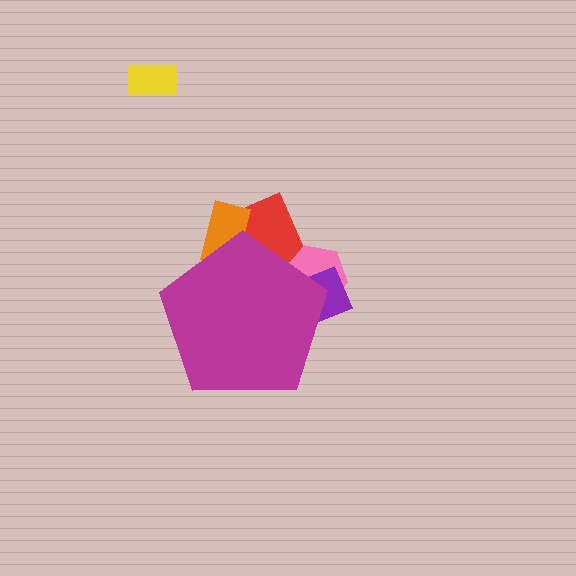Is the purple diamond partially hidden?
Yes, the purple diamond is partially hidden behind the magenta pentagon.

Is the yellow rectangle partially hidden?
No, the yellow rectangle is fully visible.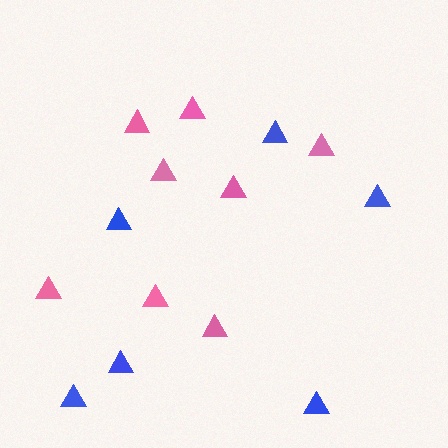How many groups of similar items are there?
There are 2 groups: one group of pink triangles (8) and one group of blue triangles (6).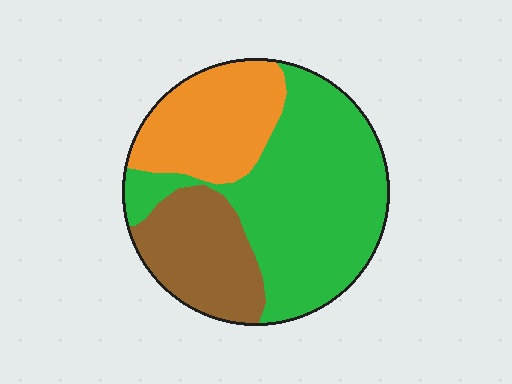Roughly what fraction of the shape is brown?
Brown covers 22% of the shape.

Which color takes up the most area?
Green, at roughly 55%.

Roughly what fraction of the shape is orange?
Orange takes up between a sixth and a third of the shape.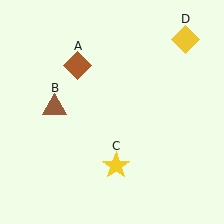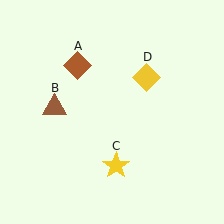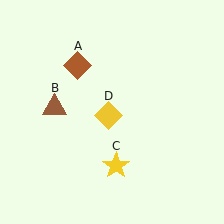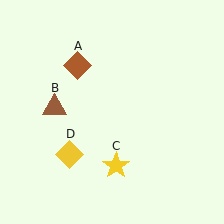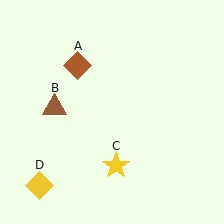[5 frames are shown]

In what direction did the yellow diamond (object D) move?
The yellow diamond (object D) moved down and to the left.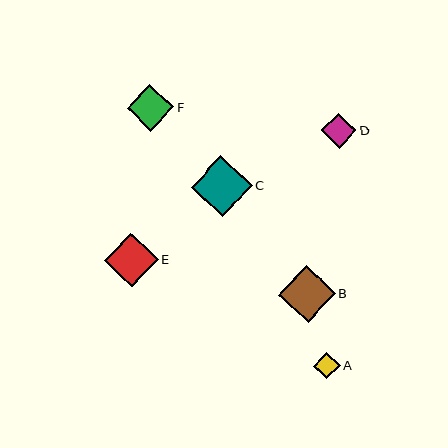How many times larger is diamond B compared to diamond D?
Diamond B is approximately 1.6 times the size of diamond D.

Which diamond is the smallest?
Diamond A is the smallest with a size of approximately 26 pixels.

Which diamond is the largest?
Diamond C is the largest with a size of approximately 61 pixels.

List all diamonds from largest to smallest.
From largest to smallest: C, B, E, F, D, A.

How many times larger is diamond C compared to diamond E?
Diamond C is approximately 1.1 times the size of diamond E.